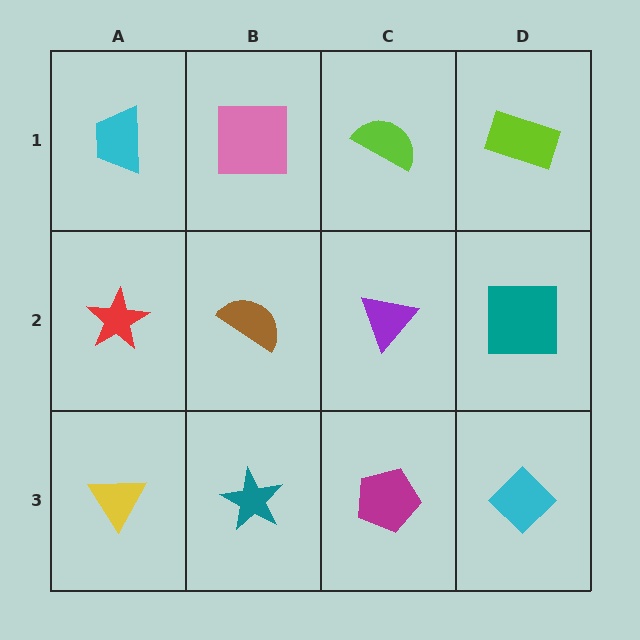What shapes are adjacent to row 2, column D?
A lime rectangle (row 1, column D), a cyan diamond (row 3, column D), a purple triangle (row 2, column C).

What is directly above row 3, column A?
A red star.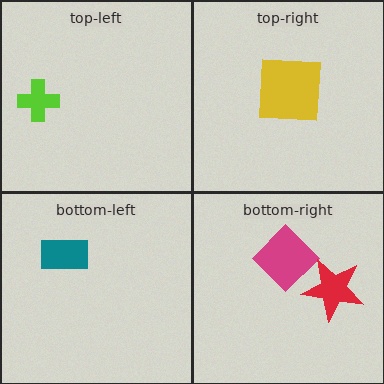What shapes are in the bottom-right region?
The magenta diamond, the red star.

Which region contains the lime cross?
The top-left region.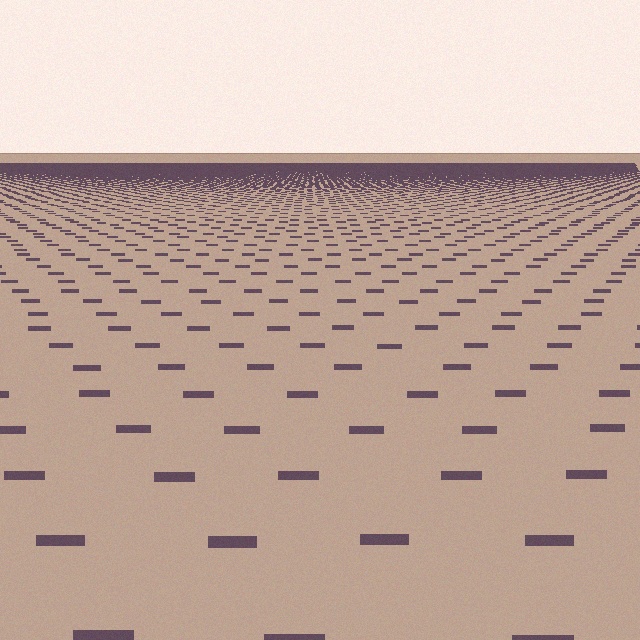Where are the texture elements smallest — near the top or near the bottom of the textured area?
Near the top.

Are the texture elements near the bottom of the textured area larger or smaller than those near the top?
Larger. Near the bottom, elements are closer to the viewer and appear at a bigger on-screen size.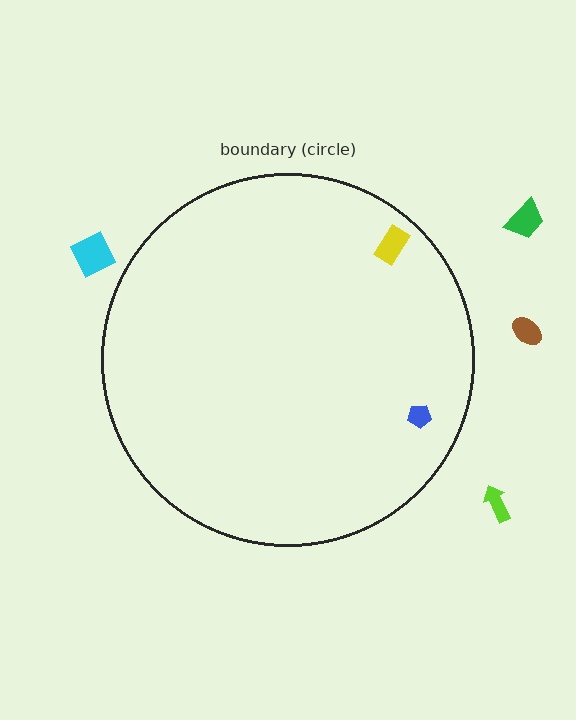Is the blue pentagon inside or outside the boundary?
Inside.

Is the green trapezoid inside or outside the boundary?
Outside.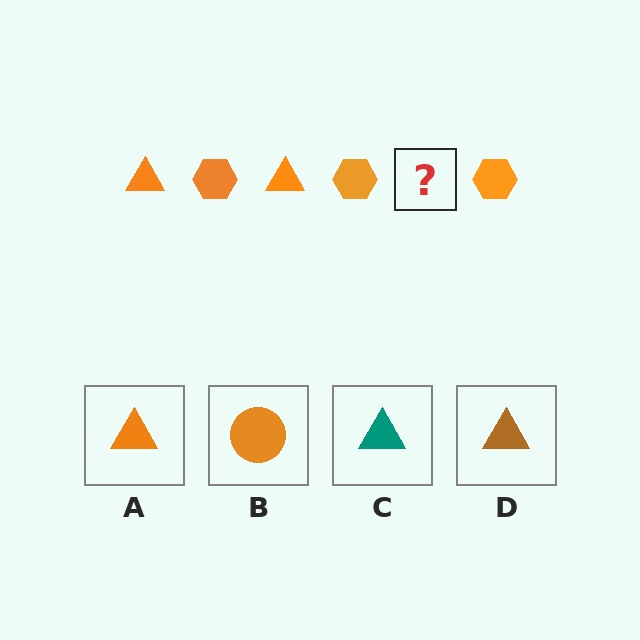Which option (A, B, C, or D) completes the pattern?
A.